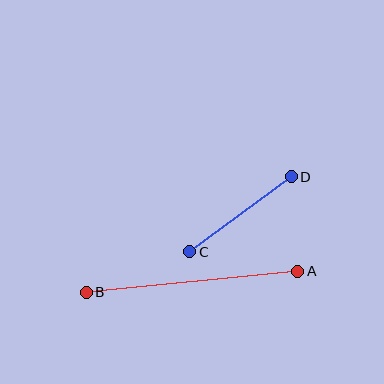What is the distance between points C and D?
The distance is approximately 126 pixels.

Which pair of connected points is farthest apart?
Points A and B are farthest apart.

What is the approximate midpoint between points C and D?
The midpoint is at approximately (241, 214) pixels.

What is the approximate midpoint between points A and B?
The midpoint is at approximately (192, 282) pixels.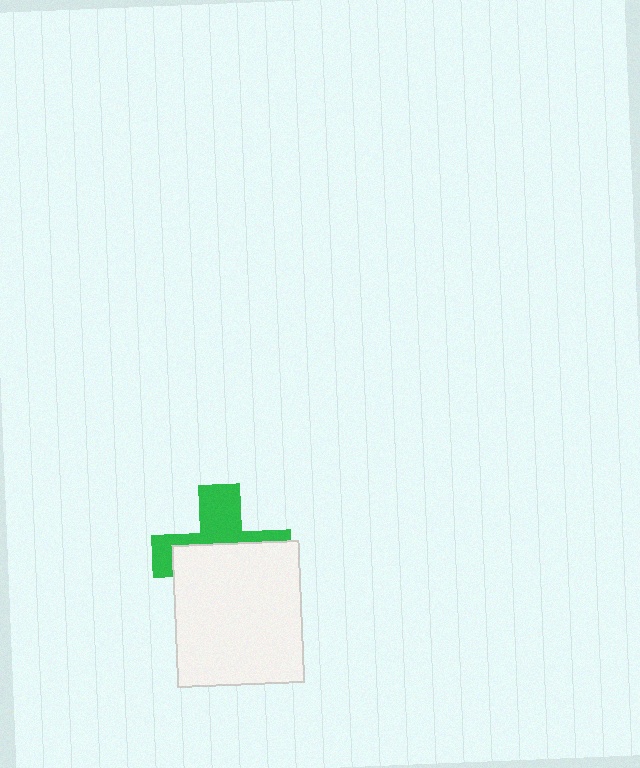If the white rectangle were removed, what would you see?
You would see the complete green cross.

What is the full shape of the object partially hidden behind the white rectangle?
The partially hidden object is a green cross.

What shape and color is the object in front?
The object in front is a white rectangle.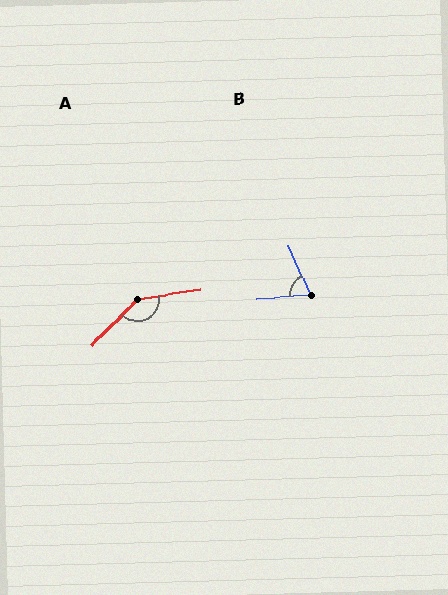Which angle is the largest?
A, at approximately 145 degrees.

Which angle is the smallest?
B, at approximately 70 degrees.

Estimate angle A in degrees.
Approximately 145 degrees.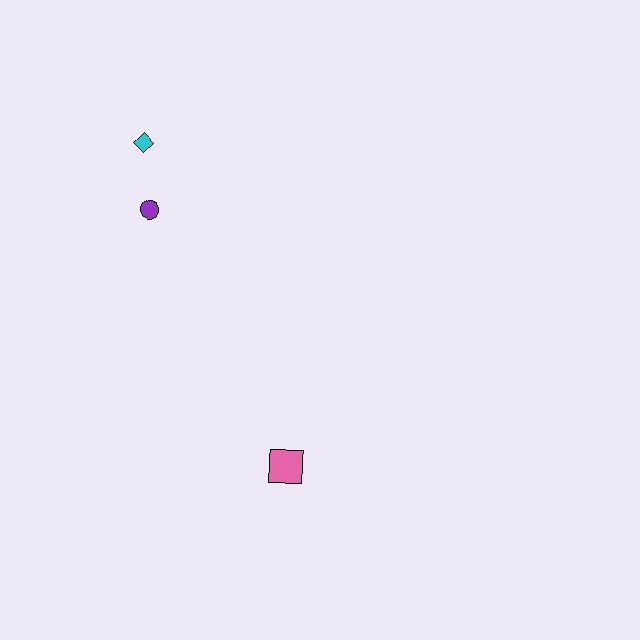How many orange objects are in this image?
There are no orange objects.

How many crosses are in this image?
There are no crosses.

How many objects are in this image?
There are 3 objects.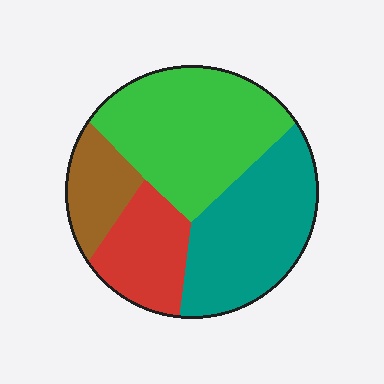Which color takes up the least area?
Brown, at roughly 10%.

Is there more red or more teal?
Teal.